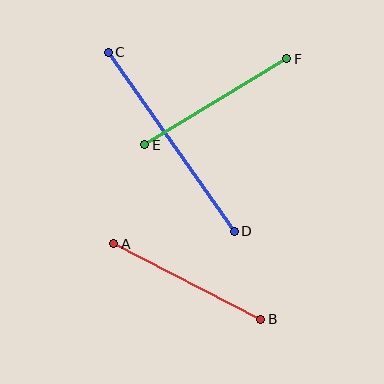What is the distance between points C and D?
The distance is approximately 219 pixels.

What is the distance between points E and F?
The distance is approximately 166 pixels.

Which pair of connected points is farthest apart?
Points C and D are farthest apart.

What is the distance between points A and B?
The distance is approximately 165 pixels.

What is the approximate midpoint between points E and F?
The midpoint is at approximately (216, 102) pixels.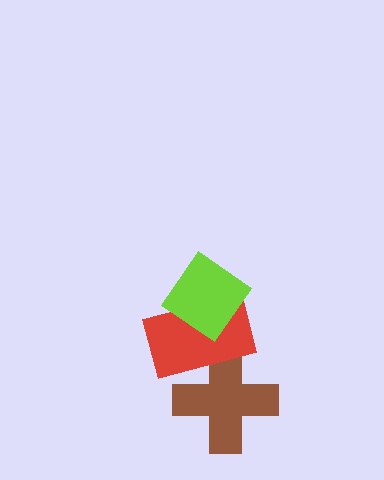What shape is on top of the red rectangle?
The lime diamond is on top of the red rectangle.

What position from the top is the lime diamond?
The lime diamond is 1st from the top.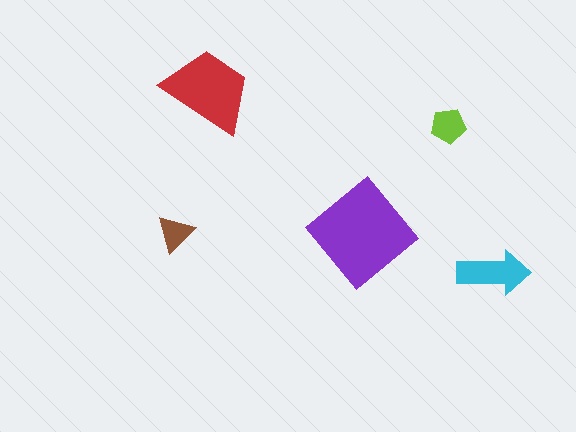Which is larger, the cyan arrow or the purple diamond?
The purple diamond.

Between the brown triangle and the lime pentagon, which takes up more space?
The lime pentagon.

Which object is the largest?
The purple diamond.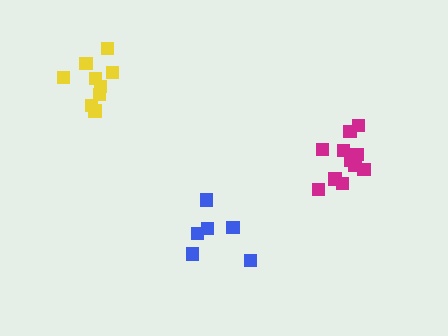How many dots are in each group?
Group 1: 9 dots, Group 2: 12 dots, Group 3: 6 dots (27 total).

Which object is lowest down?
The blue cluster is bottommost.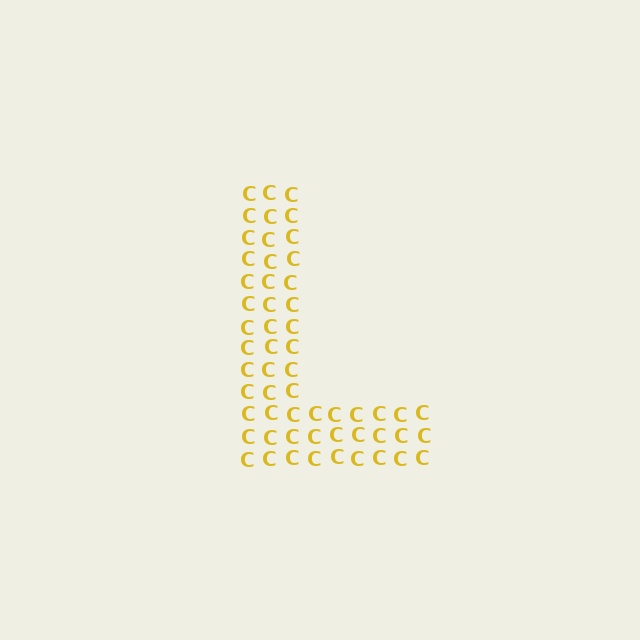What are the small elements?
The small elements are letter C's.